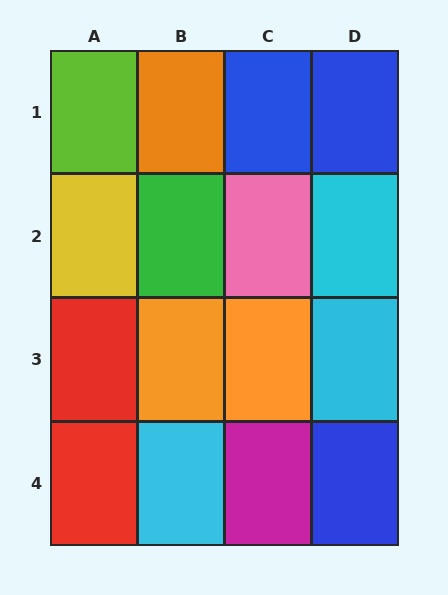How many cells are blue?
3 cells are blue.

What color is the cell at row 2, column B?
Green.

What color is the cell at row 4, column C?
Magenta.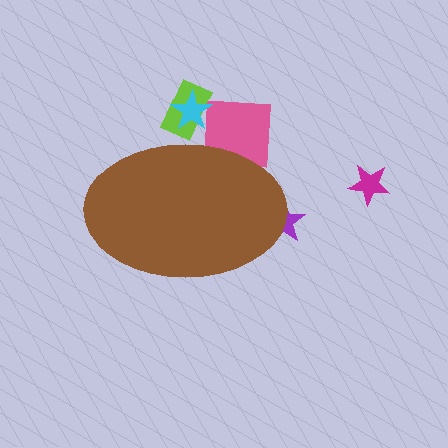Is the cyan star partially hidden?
Yes, the cyan star is partially hidden behind the brown ellipse.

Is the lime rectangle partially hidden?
Yes, the lime rectangle is partially hidden behind the brown ellipse.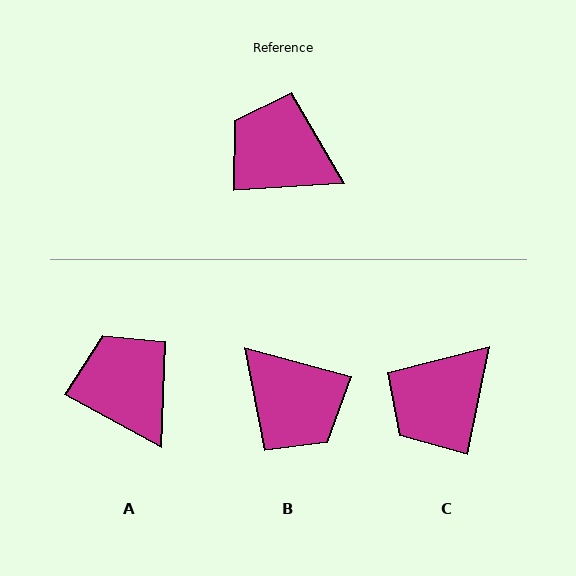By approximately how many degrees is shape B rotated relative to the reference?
Approximately 161 degrees counter-clockwise.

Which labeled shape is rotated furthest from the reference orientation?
B, about 161 degrees away.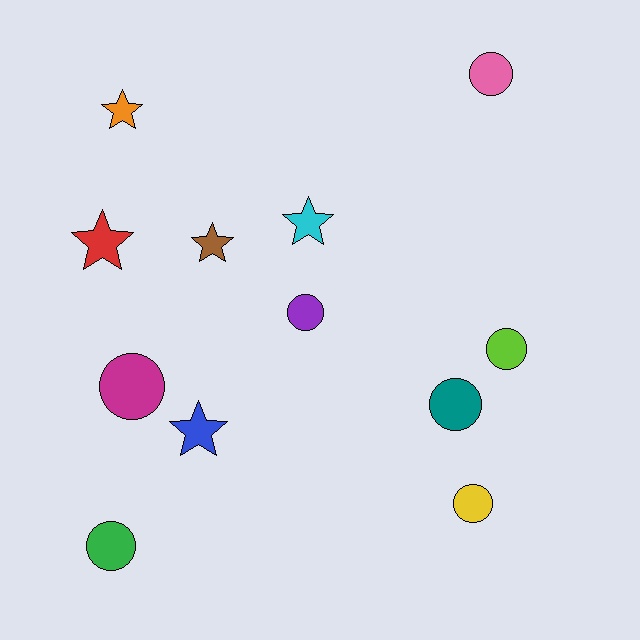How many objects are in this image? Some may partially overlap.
There are 12 objects.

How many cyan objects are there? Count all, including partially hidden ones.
There is 1 cyan object.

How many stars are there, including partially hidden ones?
There are 5 stars.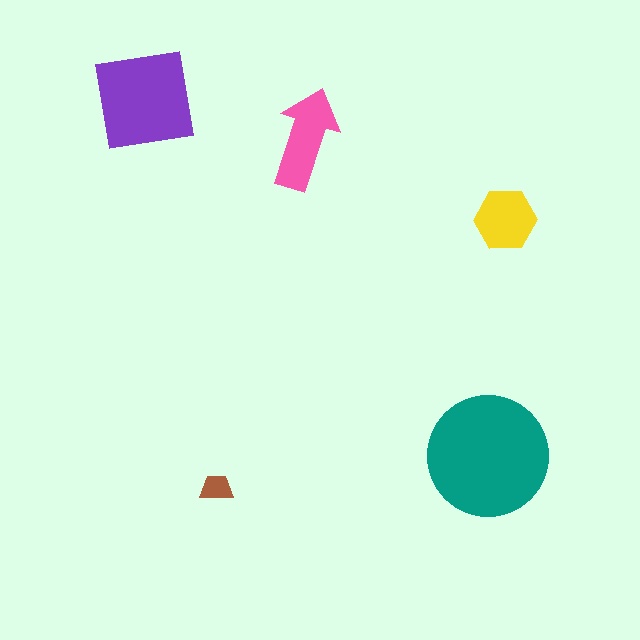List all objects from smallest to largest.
The brown trapezoid, the yellow hexagon, the pink arrow, the purple square, the teal circle.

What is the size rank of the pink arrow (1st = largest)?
3rd.